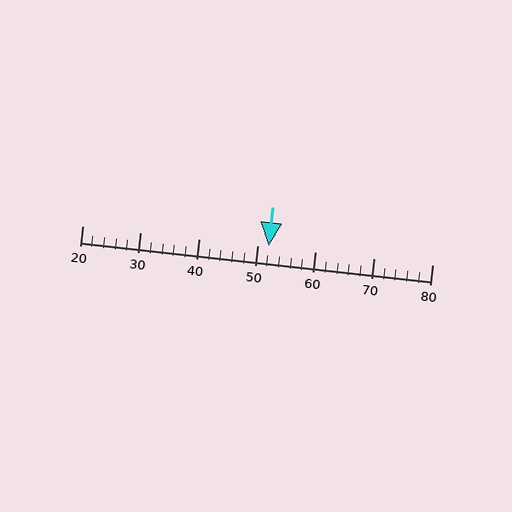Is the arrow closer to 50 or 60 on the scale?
The arrow is closer to 50.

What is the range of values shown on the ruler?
The ruler shows values from 20 to 80.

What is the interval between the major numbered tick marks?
The major tick marks are spaced 10 units apart.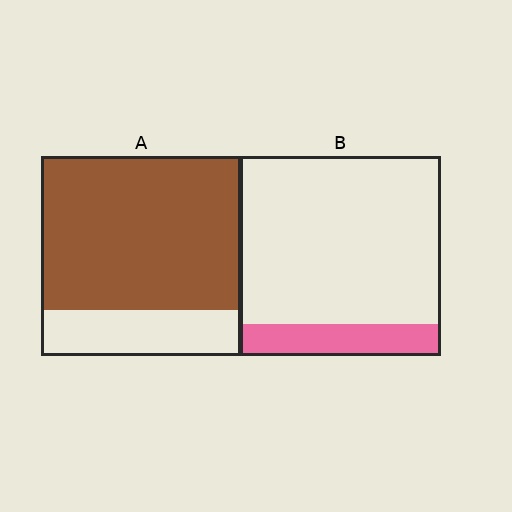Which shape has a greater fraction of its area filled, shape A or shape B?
Shape A.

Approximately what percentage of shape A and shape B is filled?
A is approximately 75% and B is approximately 15%.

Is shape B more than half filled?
No.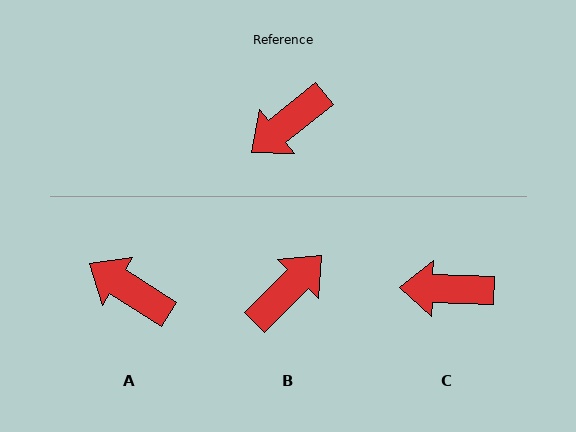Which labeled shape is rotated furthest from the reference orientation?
B, about 174 degrees away.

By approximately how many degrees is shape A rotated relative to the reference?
Approximately 71 degrees clockwise.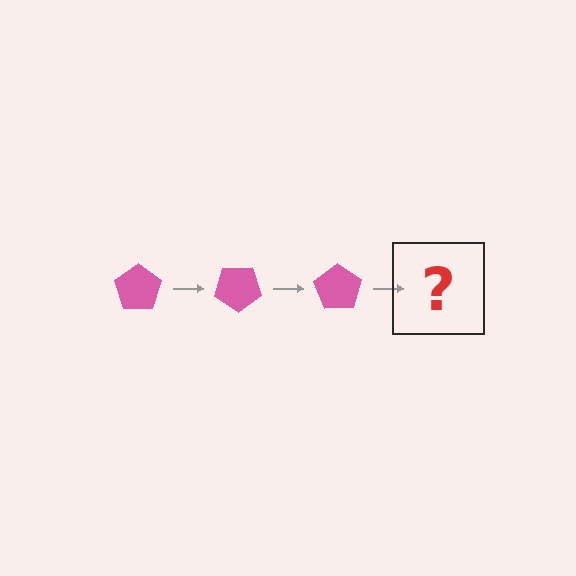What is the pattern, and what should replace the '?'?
The pattern is that the pentagon rotates 35 degrees each step. The '?' should be a pink pentagon rotated 105 degrees.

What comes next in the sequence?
The next element should be a pink pentagon rotated 105 degrees.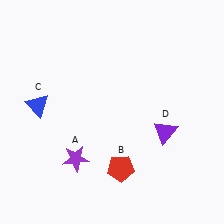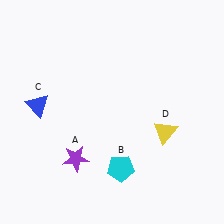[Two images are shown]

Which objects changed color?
B changed from red to cyan. D changed from purple to yellow.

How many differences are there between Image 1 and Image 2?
There are 2 differences between the two images.